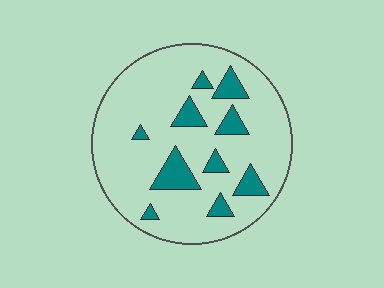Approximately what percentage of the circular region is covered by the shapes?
Approximately 15%.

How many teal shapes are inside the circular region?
10.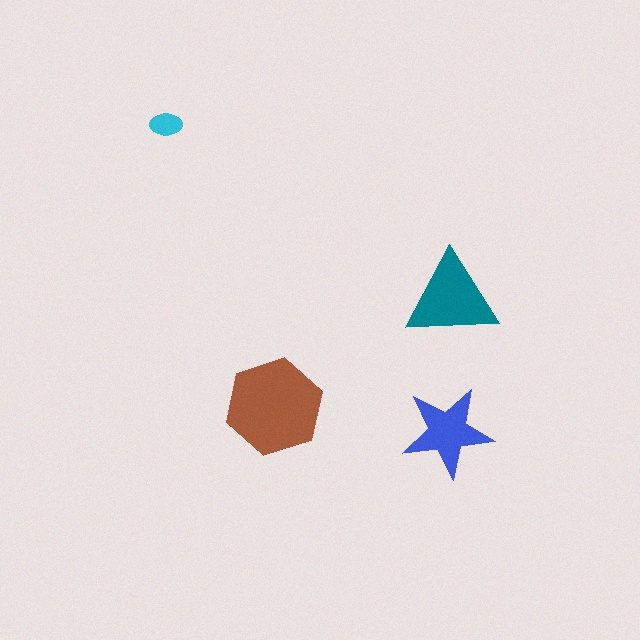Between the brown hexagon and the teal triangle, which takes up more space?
The brown hexagon.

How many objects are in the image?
There are 4 objects in the image.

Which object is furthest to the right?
The teal triangle is rightmost.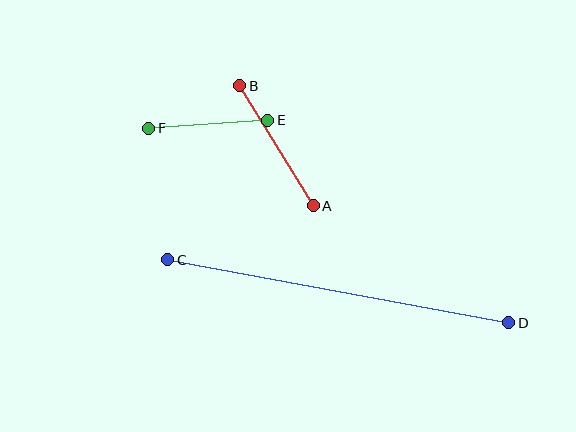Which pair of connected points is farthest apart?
Points C and D are farthest apart.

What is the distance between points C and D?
The distance is approximately 347 pixels.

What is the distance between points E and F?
The distance is approximately 119 pixels.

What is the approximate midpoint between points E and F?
The midpoint is at approximately (209, 124) pixels.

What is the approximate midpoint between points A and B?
The midpoint is at approximately (277, 146) pixels.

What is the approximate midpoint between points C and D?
The midpoint is at approximately (338, 291) pixels.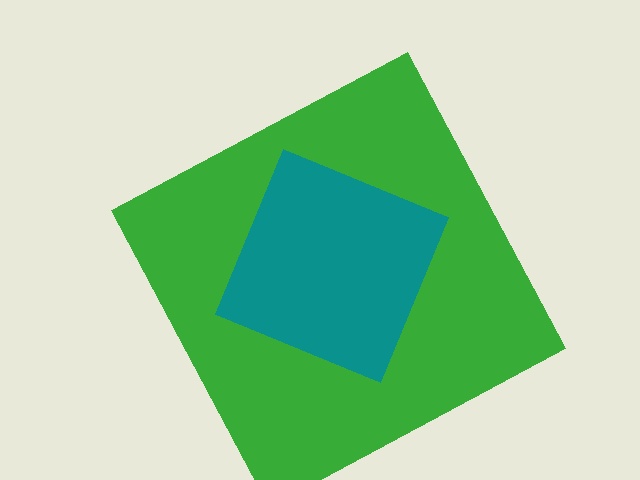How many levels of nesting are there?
2.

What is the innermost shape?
The teal diamond.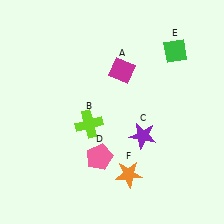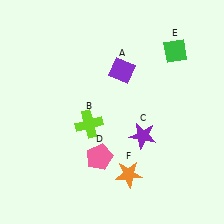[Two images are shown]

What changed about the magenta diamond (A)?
In Image 1, A is magenta. In Image 2, it changed to purple.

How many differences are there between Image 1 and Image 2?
There is 1 difference between the two images.